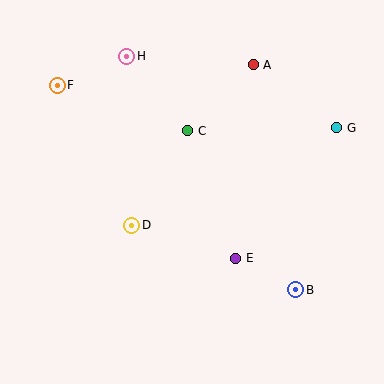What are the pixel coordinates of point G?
Point G is at (337, 128).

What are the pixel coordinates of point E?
Point E is at (236, 258).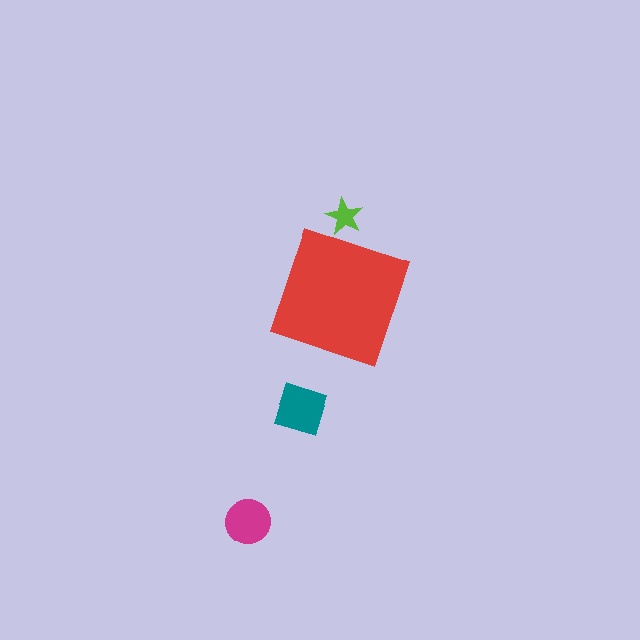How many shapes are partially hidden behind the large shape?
1 shape is partially hidden.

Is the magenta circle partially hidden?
No, the magenta circle is fully visible.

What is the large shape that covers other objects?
A red diamond.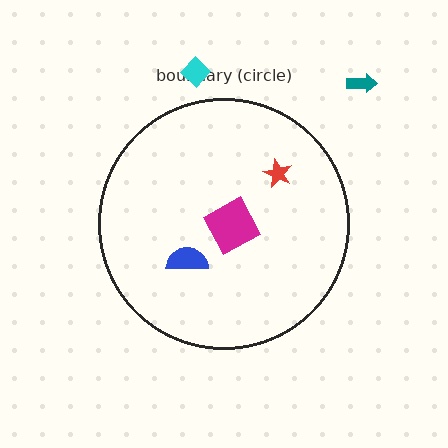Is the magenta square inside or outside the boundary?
Inside.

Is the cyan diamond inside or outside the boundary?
Outside.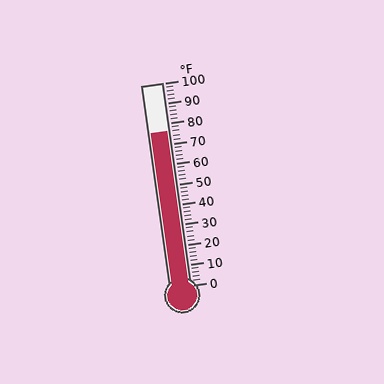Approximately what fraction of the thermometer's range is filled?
The thermometer is filled to approximately 75% of its range.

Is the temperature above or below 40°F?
The temperature is above 40°F.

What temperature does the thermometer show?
The thermometer shows approximately 76°F.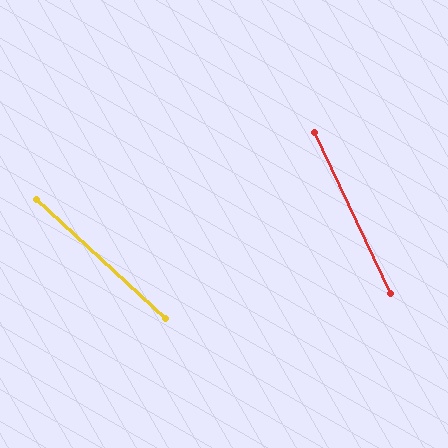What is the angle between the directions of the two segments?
Approximately 22 degrees.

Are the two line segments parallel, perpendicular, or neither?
Neither parallel nor perpendicular — they differ by about 22°.